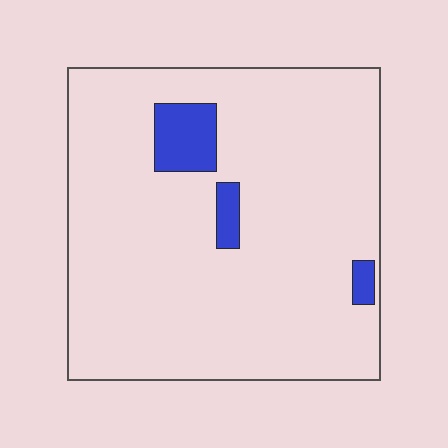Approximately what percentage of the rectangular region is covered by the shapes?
Approximately 5%.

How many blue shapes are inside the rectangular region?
3.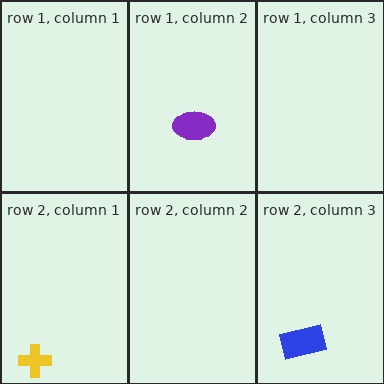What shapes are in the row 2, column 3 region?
The blue rectangle.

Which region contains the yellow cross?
The row 2, column 1 region.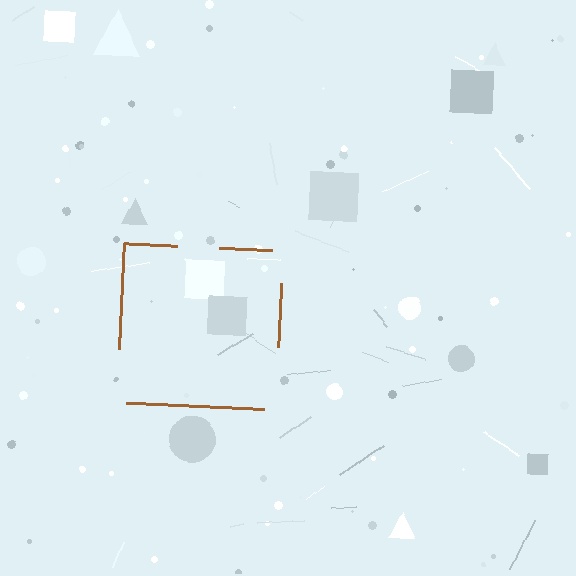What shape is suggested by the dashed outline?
The dashed outline suggests a square.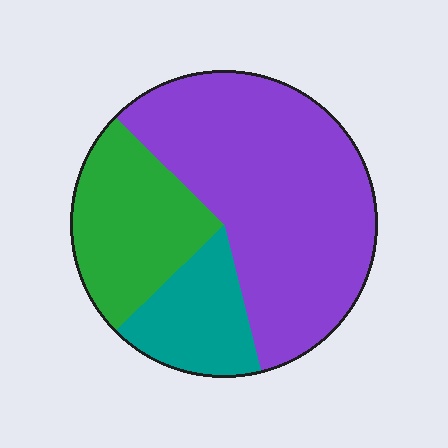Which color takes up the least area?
Teal, at roughly 15%.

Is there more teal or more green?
Green.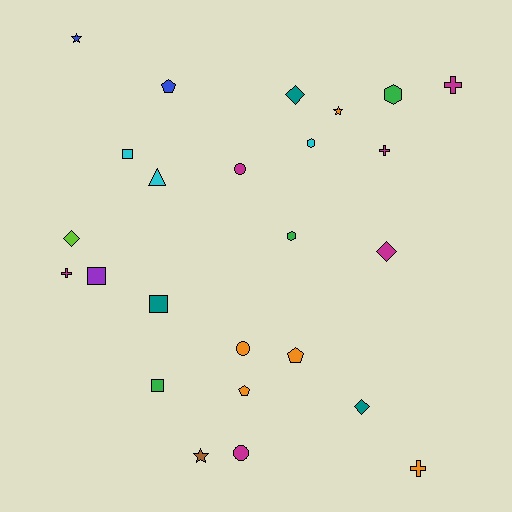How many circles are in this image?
There are 3 circles.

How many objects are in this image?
There are 25 objects.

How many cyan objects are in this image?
There are 3 cyan objects.